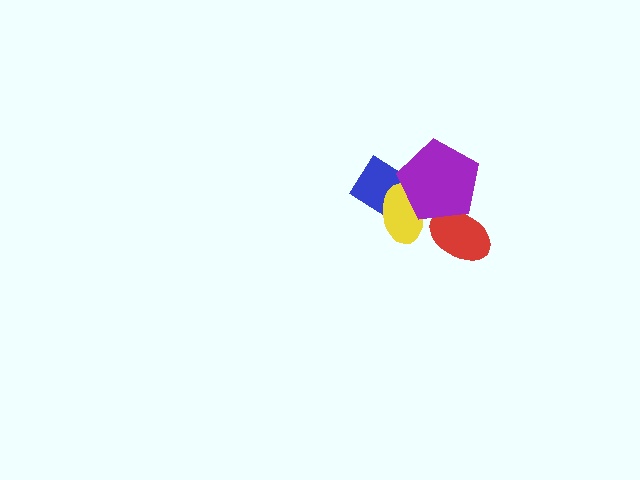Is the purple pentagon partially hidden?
No, no other shape covers it.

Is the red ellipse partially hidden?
Yes, it is partially covered by another shape.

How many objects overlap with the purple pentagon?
3 objects overlap with the purple pentagon.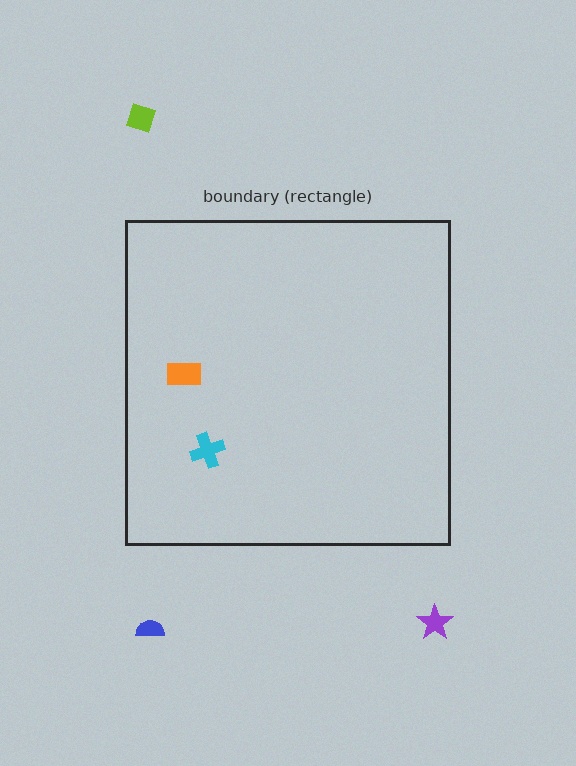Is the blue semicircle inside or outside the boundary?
Outside.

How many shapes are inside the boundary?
2 inside, 3 outside.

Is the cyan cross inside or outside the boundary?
Inside.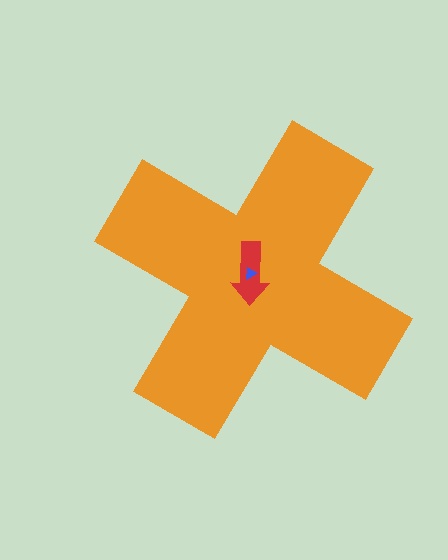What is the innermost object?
The blue triangle.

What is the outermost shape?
The orange cross.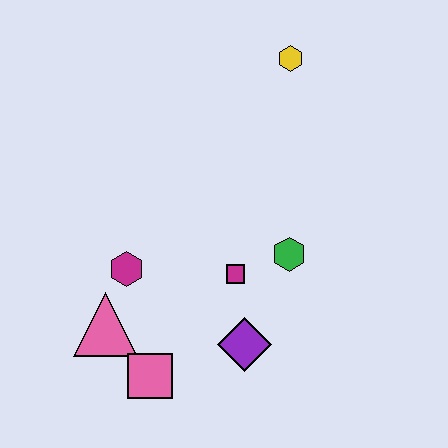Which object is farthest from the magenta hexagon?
The yellow hexagon is farthest from the magenta hexagon.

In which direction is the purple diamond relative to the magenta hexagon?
The purple diamond is to the right of the magenta hexagon.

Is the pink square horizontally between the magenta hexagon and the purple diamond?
Yes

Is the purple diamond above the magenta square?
No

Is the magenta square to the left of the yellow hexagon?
Yes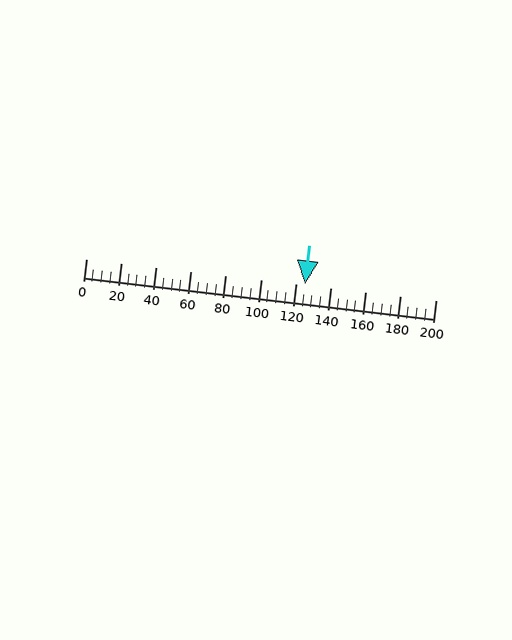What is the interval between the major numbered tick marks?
The major tick marks are spaced 20 units apart.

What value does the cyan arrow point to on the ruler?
The cyan arrow points to approximately 125.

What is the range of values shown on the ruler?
The ruler shows values from 0 to 200.